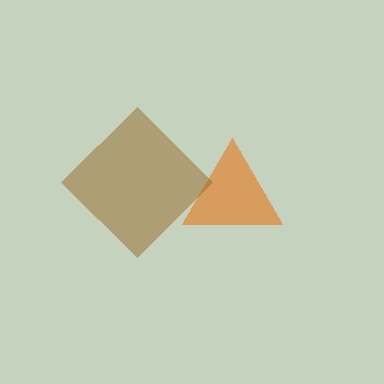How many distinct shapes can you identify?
There are 2 distinct shapes: an orange triangle, a brown diamond.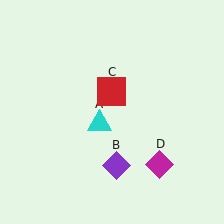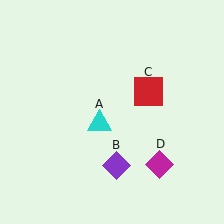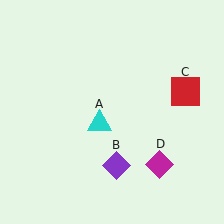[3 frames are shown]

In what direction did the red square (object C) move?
The red square (object C) moved right.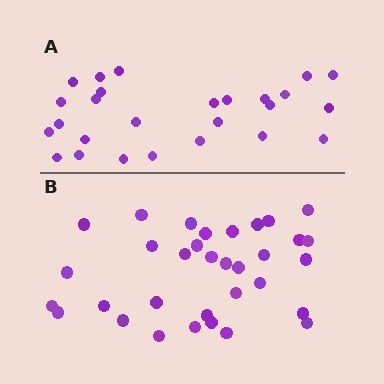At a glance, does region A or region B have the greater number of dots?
Region B (the bottom region) has more dots.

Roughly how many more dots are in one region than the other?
Region B has roughly 8 or so more dots than region A.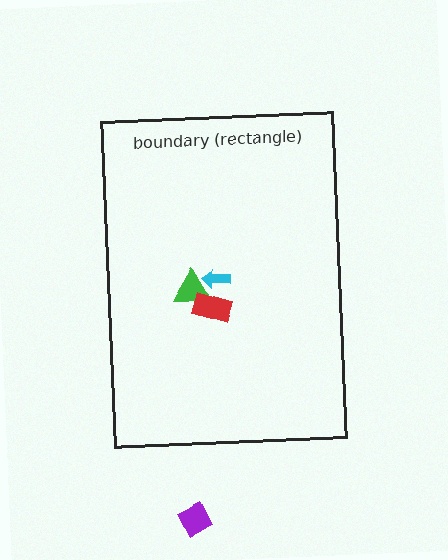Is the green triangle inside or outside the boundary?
Inside.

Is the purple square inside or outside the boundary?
Outside.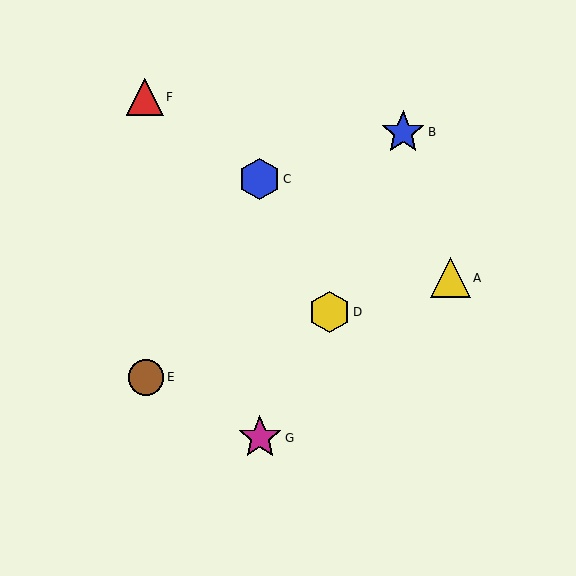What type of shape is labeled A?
Shape A is a yellow triangle.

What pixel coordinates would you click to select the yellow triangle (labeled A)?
Click at (451, 278) to select the yellow triangle A.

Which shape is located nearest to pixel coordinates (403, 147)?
The blue star (labeled B) at (403, 132) is nearest to that location.